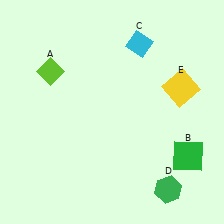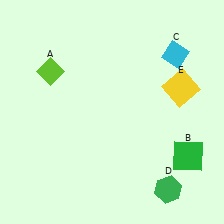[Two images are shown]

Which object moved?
The cyan diamond (C) moved right.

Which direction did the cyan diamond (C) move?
The cyan diamond (C) moved right.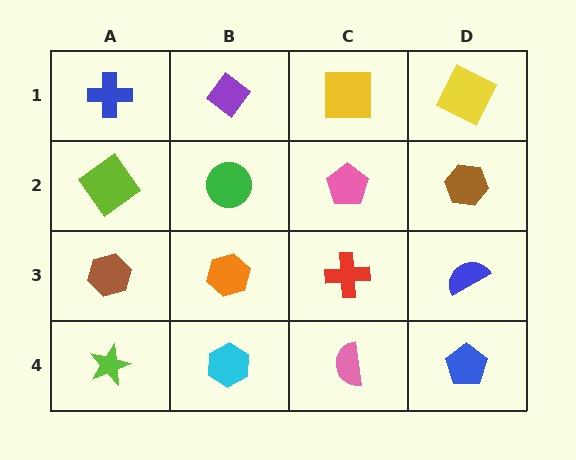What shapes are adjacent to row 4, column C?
A red cross (row 3, column C), a cyan hexagon (row 4, column B), a blue pentagon (row 4, column D).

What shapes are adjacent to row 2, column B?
A purple diamond (row 1, column B), an orange hexagon (row 3, column B), a lime diamond (row 2, column A), a pink pentagon (row 2, column C).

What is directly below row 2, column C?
A red cross.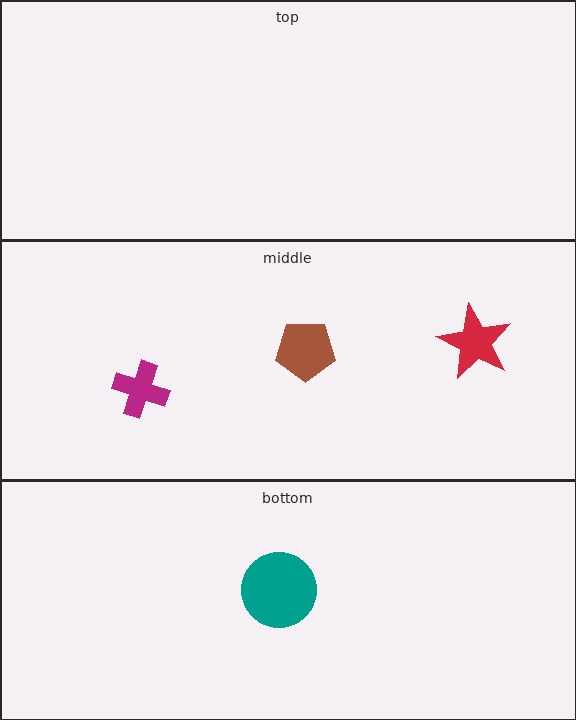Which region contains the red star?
The middle region.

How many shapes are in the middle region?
3.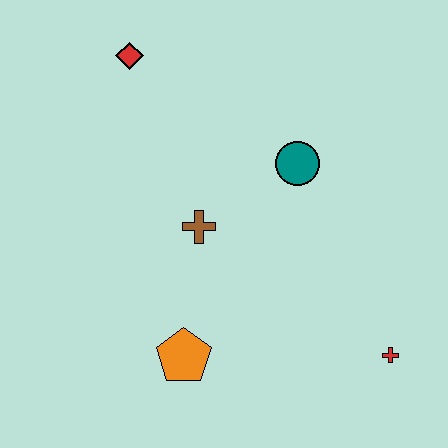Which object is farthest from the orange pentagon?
The red diamond is farthest from the orange pentagon.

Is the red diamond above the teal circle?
Yes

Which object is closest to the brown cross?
The teal circle is closest to the brown cross.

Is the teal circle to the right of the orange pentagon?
Yes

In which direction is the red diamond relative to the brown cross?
The red diamond is above the brown cross.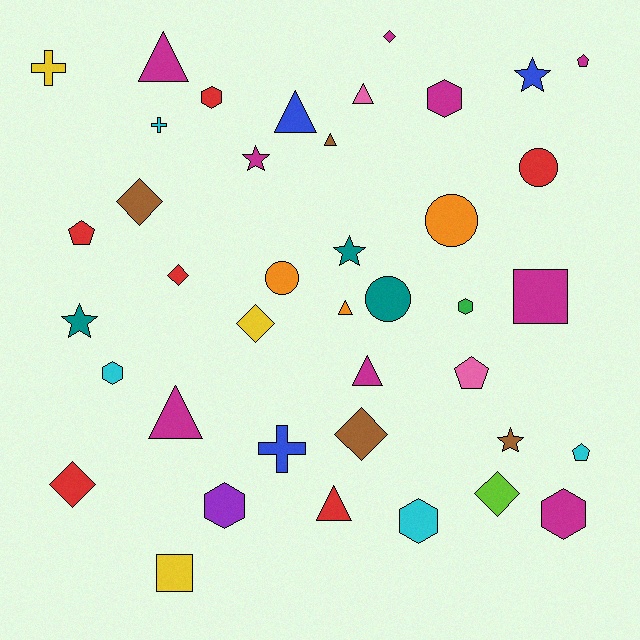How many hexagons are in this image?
There are 7 hexagons.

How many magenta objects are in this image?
There are 9 magenta objects.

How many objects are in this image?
There are 40 objects.